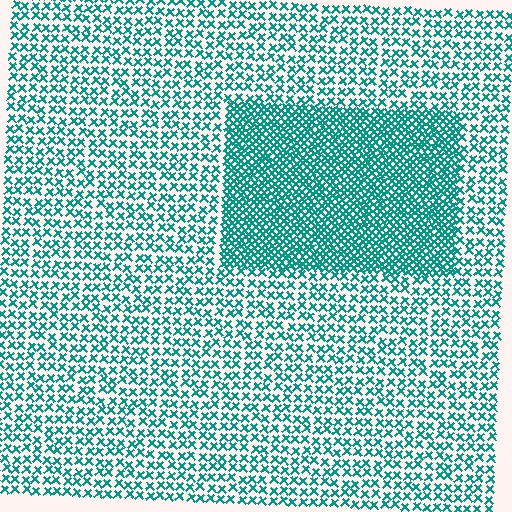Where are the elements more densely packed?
The elements are more densely packed inside the rectangle boundary.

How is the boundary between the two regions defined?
The boundary is defined by a change in element density (approximately 2.2x ratio). All elements are the same color, size, and shape.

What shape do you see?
I see a rectangle.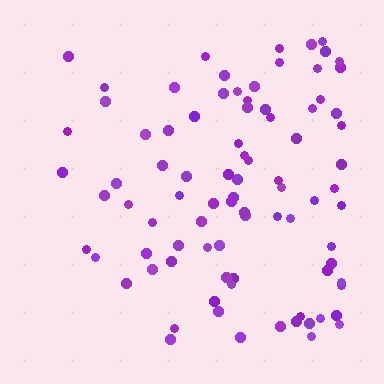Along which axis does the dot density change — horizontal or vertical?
Horizontal.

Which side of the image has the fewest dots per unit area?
The left.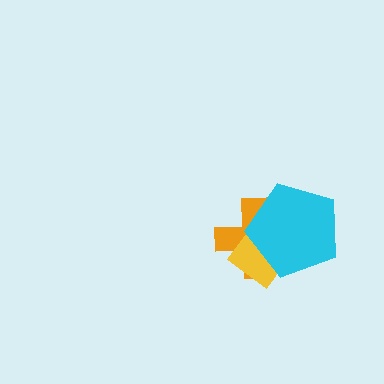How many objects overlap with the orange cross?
2 objects overlap with the orange cross.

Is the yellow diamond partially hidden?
Yes, it is partially covered by another shape.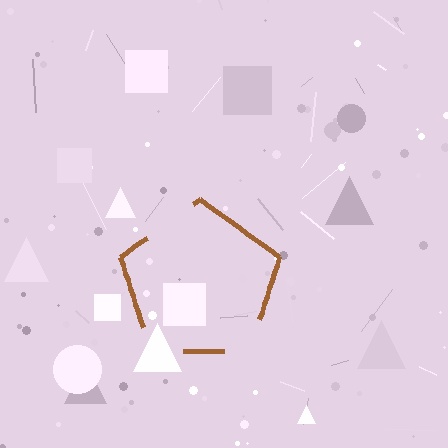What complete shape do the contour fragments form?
The contour fragments form a pentagon.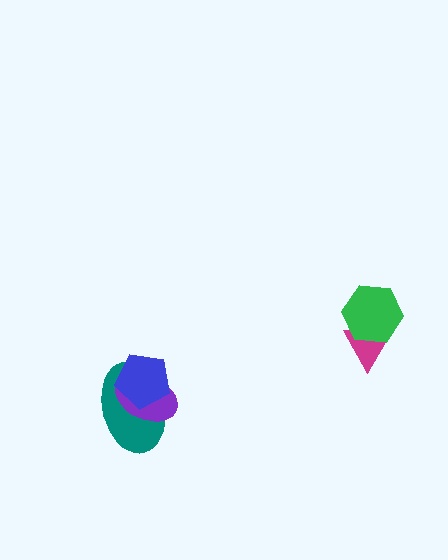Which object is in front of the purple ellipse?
The blue pentagon is in front of the purple ellipse.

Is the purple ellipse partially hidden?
Yes, it is partially covered by another shape.